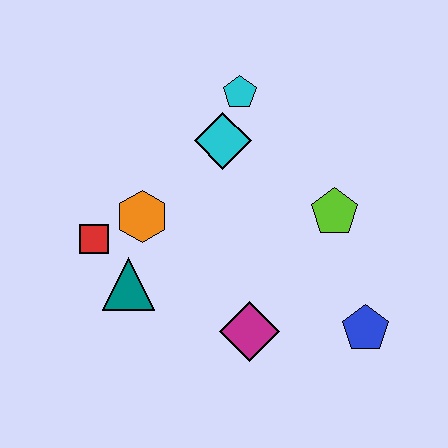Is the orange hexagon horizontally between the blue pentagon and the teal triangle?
Yes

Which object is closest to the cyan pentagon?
The cyan diamond is closest to the cyan pentagon.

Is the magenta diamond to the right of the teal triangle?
Yes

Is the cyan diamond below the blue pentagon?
No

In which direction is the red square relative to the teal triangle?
The red square is above the teal triangle.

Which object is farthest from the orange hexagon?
The blue pentagon is farthest from the orange hexagon.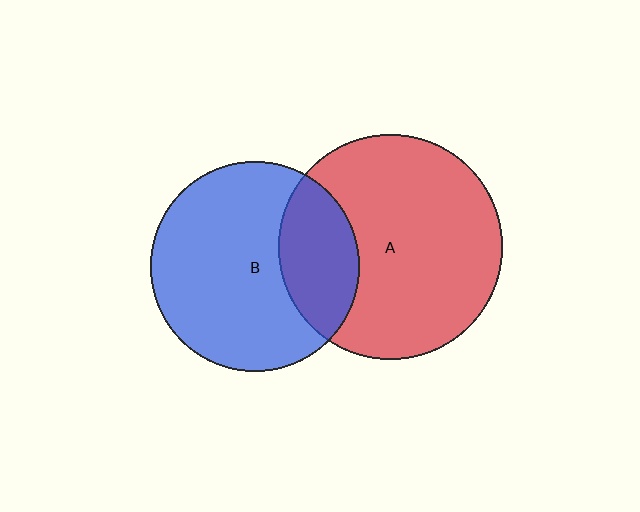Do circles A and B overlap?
Yes.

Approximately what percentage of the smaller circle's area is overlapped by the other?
Approximately 25%.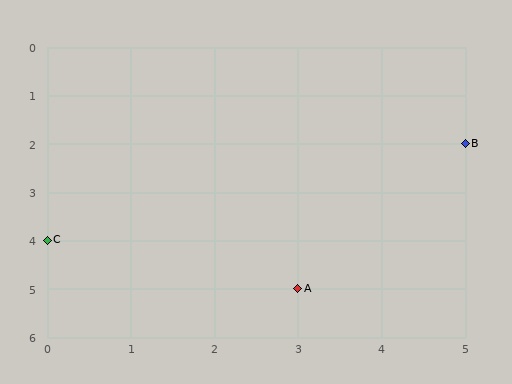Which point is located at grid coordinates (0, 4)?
Point C is at (0, 4).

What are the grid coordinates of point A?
Point A is at grid coordinates (3, 5).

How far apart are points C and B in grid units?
Points C and B are 5 columns and 2 rows apart (about 5.4 grid units diagonally).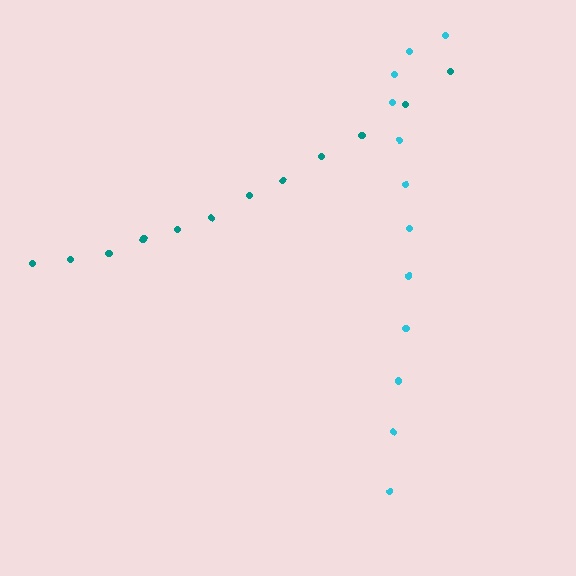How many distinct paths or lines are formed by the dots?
There are 2 distinct paths.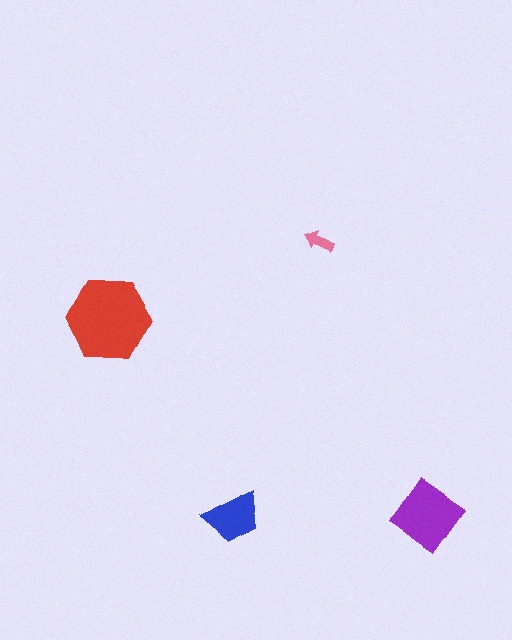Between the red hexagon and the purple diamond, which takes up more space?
The red hexagon.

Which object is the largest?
The red hexagon.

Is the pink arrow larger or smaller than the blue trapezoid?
Smaller.